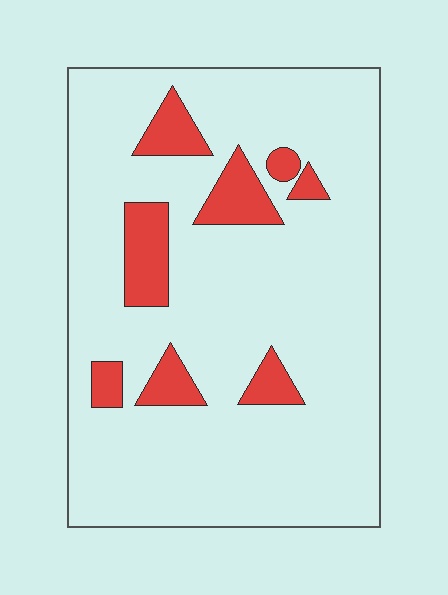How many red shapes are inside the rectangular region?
8.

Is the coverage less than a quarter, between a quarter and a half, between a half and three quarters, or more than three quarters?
Less than a quarter.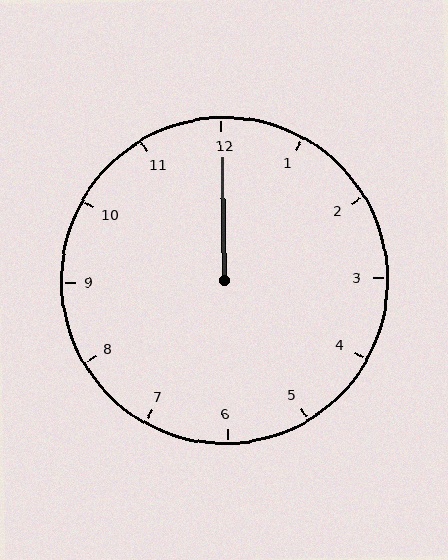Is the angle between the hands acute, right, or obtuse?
It is acute.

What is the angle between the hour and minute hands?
Approximately 0 degrees.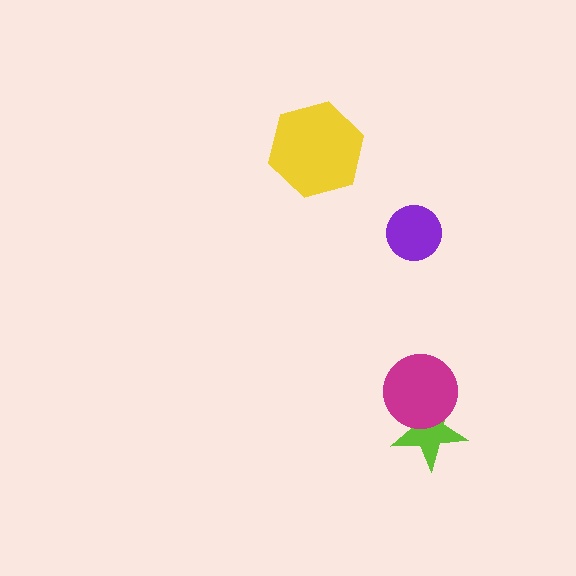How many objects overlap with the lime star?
1 object overlaps with the lime star.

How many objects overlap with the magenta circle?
1 object overlaps with the magenta circle.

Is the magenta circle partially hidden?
No, no other shape covers it.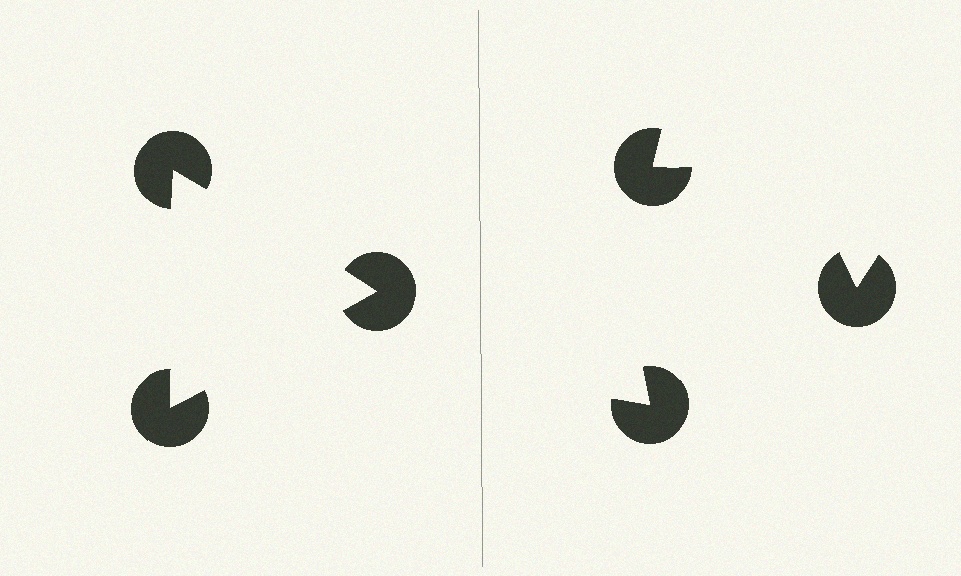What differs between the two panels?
The pac-man discs are positioned identically on both sides; only the wedge orientations differ. On the left they align to a triangle; on the right they are misaligned.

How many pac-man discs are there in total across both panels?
6 — 3 on each side.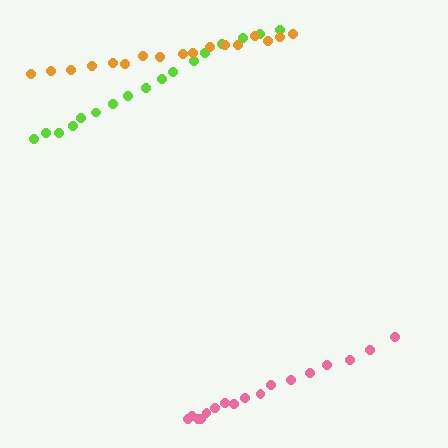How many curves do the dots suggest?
There are 3 distinct paths.